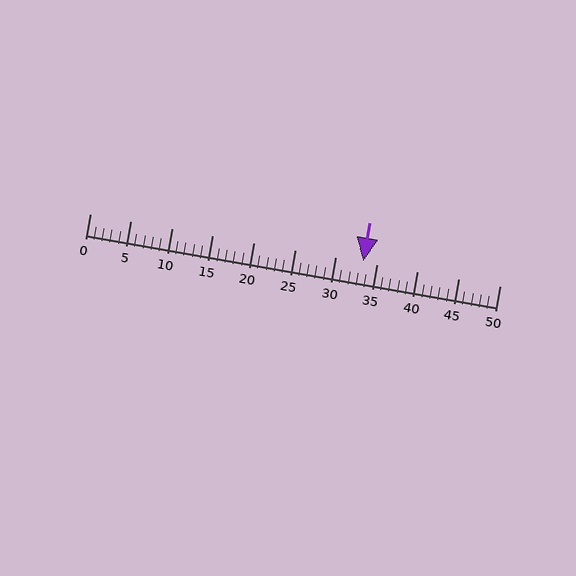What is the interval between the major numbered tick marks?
The major tick marks are spaced 5 units apart.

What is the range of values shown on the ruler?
The ruler shows values from 0 to 50.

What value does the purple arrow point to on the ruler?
The purple arrow points to approximately 33.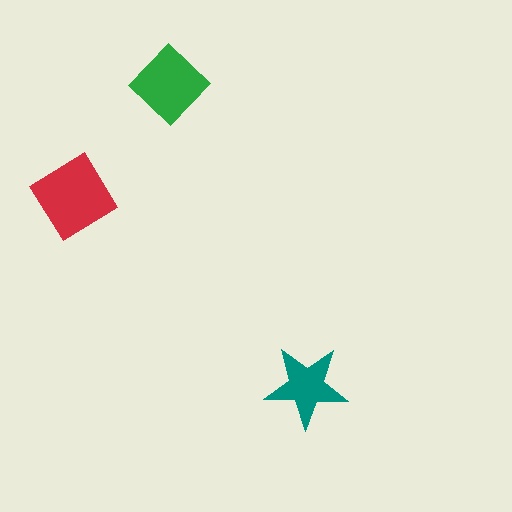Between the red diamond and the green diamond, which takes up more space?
The red diamond.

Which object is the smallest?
The teal star.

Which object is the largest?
The red diamond.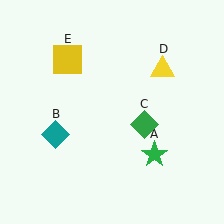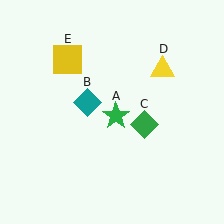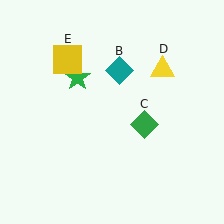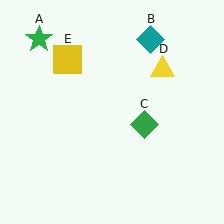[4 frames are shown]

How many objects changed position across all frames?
2 objects changed position: green star (object A), teal diamond (object B).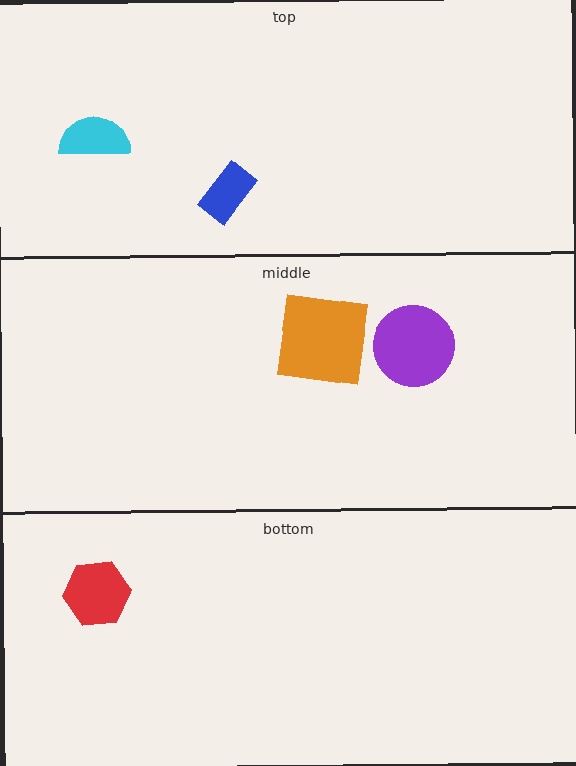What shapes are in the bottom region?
The red hexagon.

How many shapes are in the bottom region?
1.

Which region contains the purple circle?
The middle region.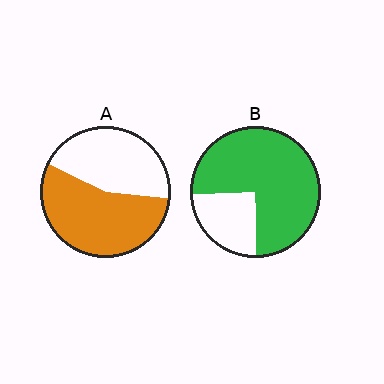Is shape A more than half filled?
Yes.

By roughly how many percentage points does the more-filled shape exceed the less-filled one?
By roughly 20 percentage points (B over A).